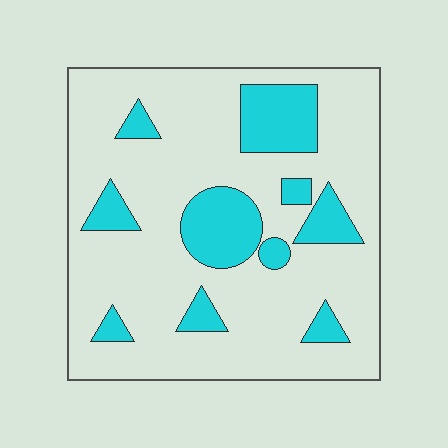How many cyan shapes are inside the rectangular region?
10.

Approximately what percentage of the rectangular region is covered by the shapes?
Approximately 20%.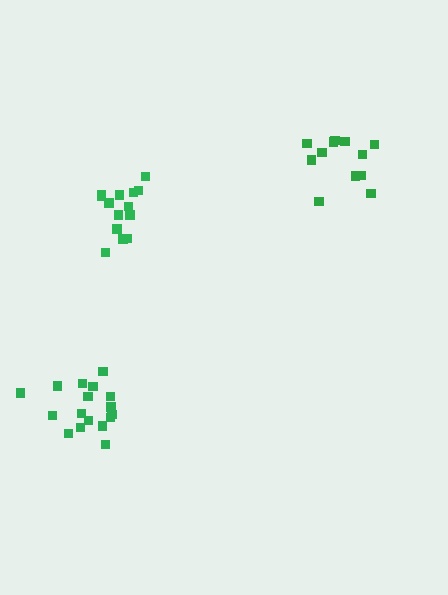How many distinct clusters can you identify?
There are 3 distinct clusters.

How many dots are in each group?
Group 1: 17 dots, Group 2: 14 dots, Group 3: 12 dots (43 total).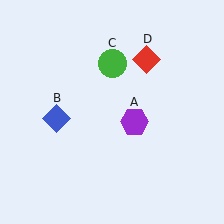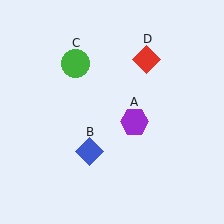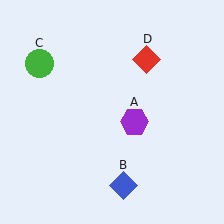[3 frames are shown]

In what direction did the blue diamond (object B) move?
The blue diamond (object B) moved down and to the right.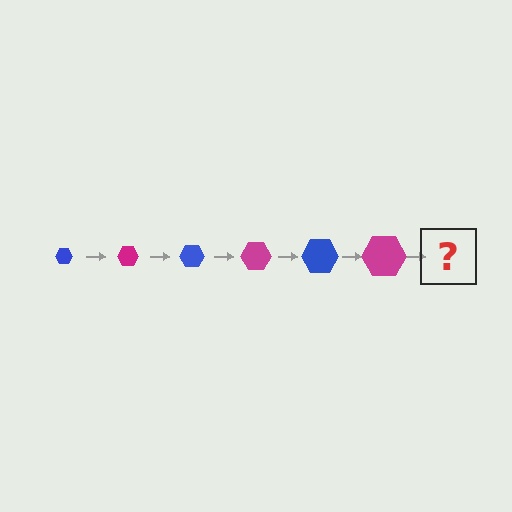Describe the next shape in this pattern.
It should be a blue hexagon, larger than the previous one.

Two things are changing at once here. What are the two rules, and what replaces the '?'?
The two rules are that the hexagon grows larger each step and the color cycles through blue and magenta. The '?' should be a blue hexagon, larger than the previous one.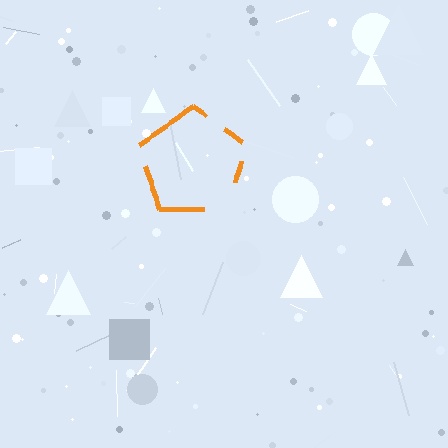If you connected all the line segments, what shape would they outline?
They would outline a pentagon.